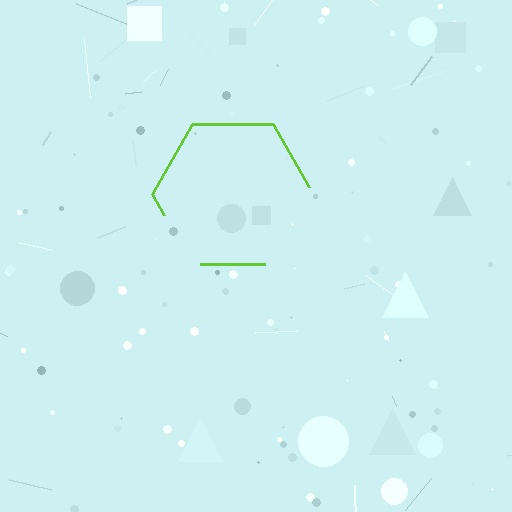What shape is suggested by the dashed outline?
The dashed outline suggests a hexagon.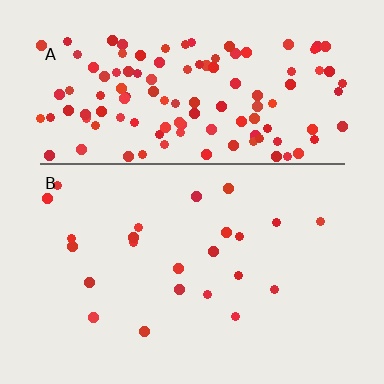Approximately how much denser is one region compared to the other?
Approximately 5.5× — region A over region B.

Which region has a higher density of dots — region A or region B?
A (the top).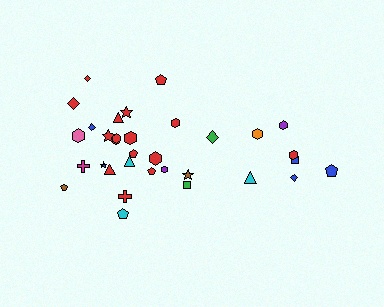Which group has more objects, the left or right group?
The left group.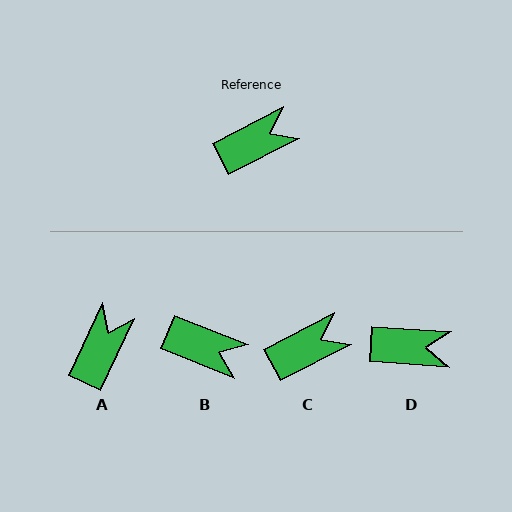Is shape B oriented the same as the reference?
No, it is off by about 49 degrees.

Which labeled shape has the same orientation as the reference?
C.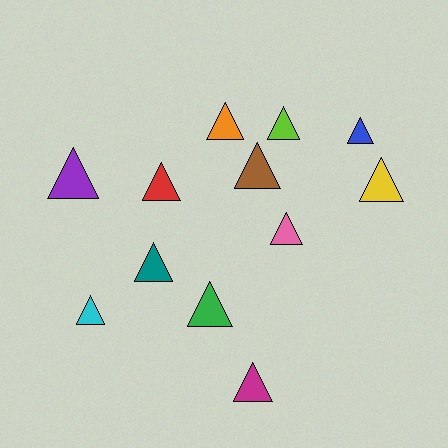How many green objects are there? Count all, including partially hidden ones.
There is 1 green object.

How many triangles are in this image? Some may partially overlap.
There are 12 triangles.